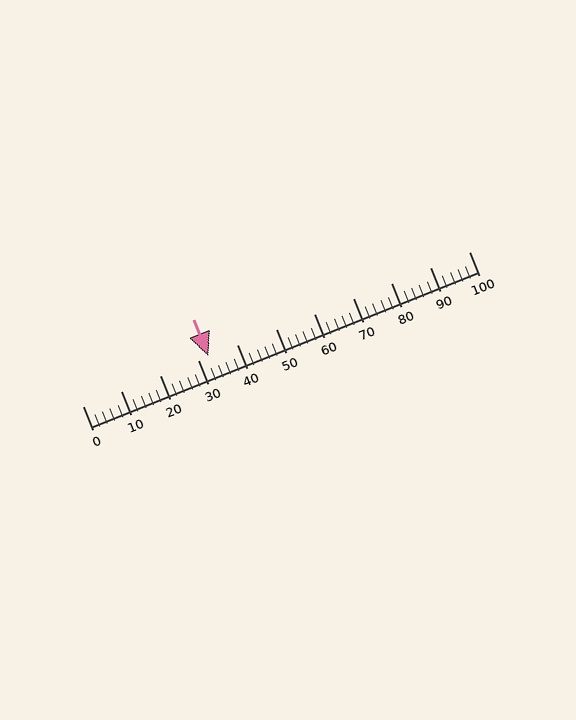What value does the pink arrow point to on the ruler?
The pink arrow points to approximately 33.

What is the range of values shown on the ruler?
The ruler shows values from 0 to 100.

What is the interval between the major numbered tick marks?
The major tick marks are spaced 10 units apart.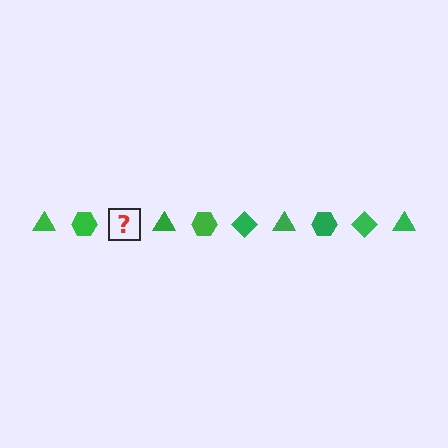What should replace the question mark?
The question mark should be replaced with a green diamond.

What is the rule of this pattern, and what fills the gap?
The rule is that the pattern cycles through triangle, hexagon, diamond shapes in green. The gap should be filled with a green diamond.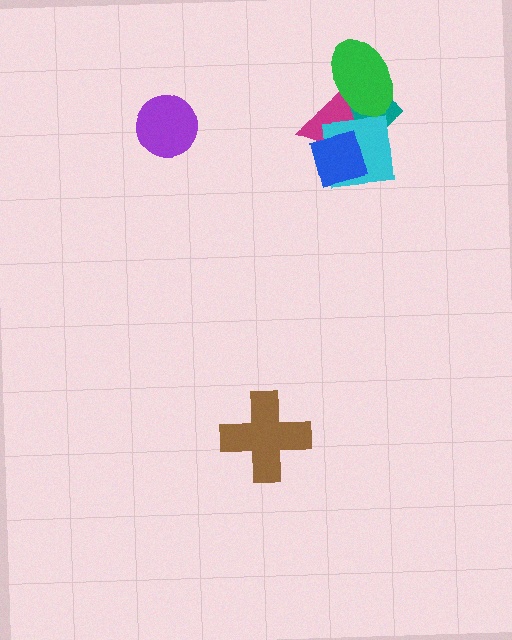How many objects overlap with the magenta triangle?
4 objects overlap with the magenta triangle.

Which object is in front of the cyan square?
The blue diamond is in front of the cyan square.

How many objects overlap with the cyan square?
3 objects overlap with the cyan square.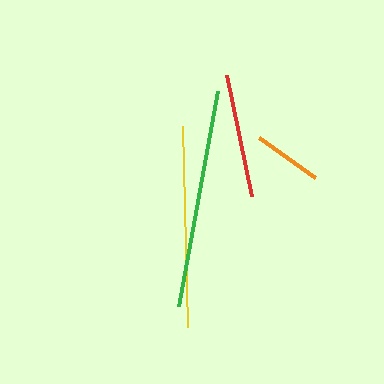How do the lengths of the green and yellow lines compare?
The green and yellow lines are approximately the same length.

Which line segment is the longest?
The green line is the longest at approximately 218 pixels.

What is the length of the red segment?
The red segment is approximately 124 pixels long.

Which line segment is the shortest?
The orange line is the shortest at approximately 69 pixels.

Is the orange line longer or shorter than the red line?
The red line is longer than the orange line.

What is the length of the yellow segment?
The yellow segment is approximately 202 pixels long.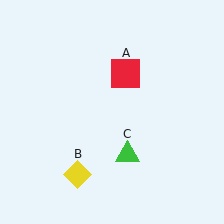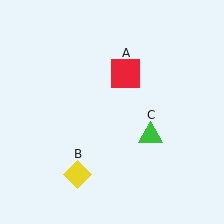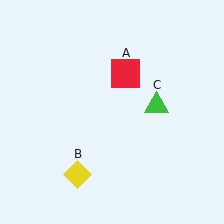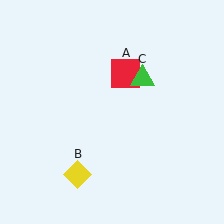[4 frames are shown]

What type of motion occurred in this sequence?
The green triangle (object C) rotated counterclockwise around the center of the scene.